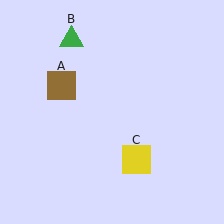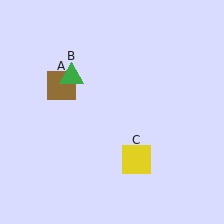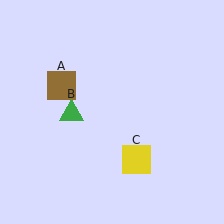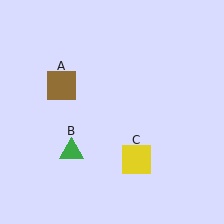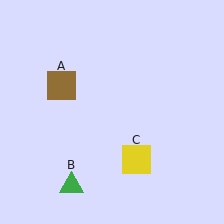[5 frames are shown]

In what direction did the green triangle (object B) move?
The green triangle (object B) moved down.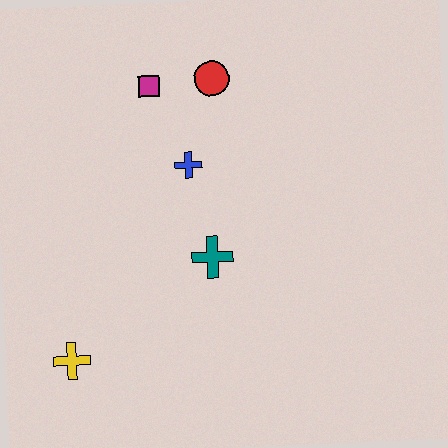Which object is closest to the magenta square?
The red circle is closest to the magenta square.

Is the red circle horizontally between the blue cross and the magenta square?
No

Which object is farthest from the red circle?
The yellow cross is farthest from the red circle.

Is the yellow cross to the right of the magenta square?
No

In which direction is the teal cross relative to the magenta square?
The teal cross is below the magenta square.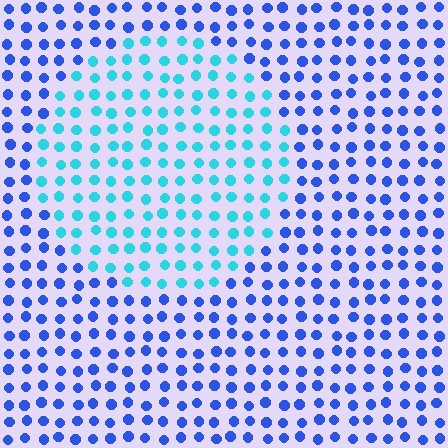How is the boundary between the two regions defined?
The boundary is defined purely by a slight shift in hue (about 43 degrees). Spacing, size, and orientation are identical on both sides.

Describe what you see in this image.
The image is filled with small blue elements in a uniform arrangement. A circle-shaped region is visible where the elements are tinted to a slightly different hue, forming a subtle color boundary.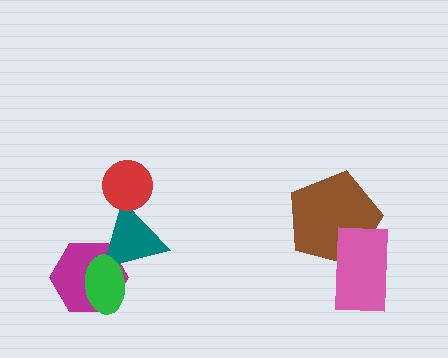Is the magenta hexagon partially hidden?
Yes, it is partially covered by another shape.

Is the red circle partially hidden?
No, no other shape covers it.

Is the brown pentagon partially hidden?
Yes, it is partially covered by another shape.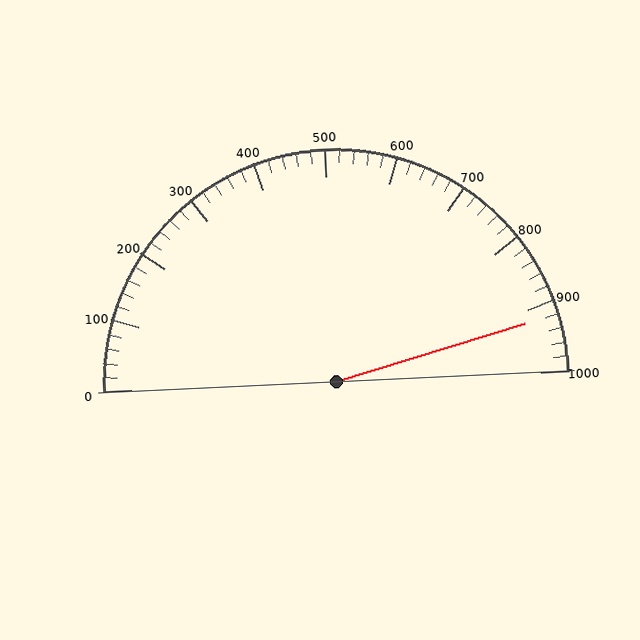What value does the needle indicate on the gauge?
The needle indicates approximately 920.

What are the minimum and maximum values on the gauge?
The gauge ranges from 0 to 1000.